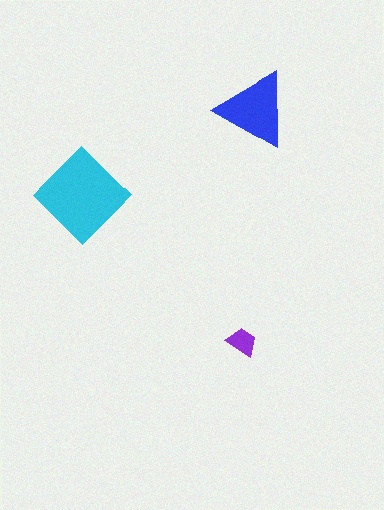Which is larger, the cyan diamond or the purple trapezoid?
The cyan diamond.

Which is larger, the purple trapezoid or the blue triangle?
The blue triangle.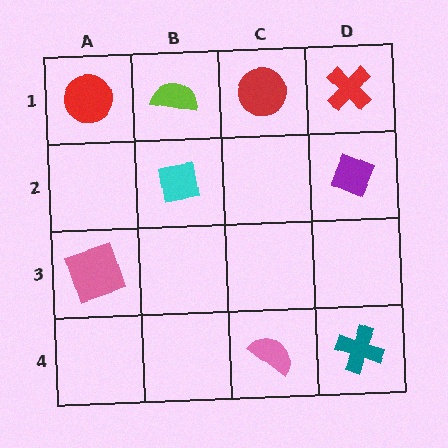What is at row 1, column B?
A lime semicircle.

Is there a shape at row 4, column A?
No, that cell is empty.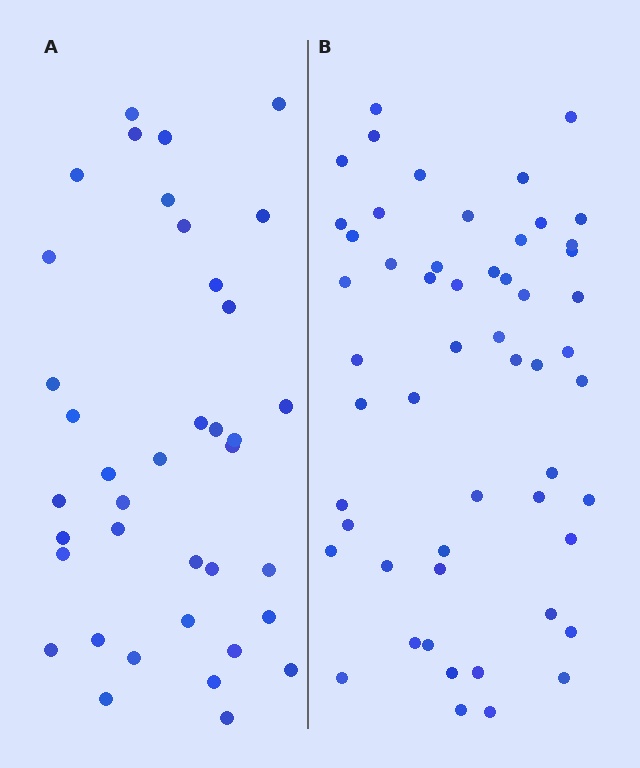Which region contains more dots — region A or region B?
Region B (the right region) has more dots.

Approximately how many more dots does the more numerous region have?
Region B has approximately 15 more dots than region A.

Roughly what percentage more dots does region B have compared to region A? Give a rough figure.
About 40% more.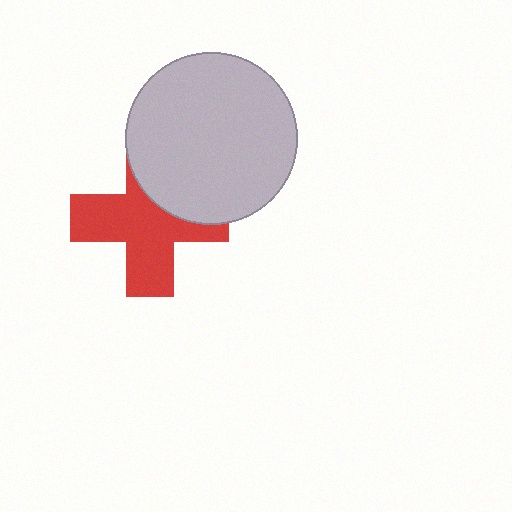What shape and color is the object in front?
The object in front is a light gray circle.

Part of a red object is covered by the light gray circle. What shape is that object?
It is a cross.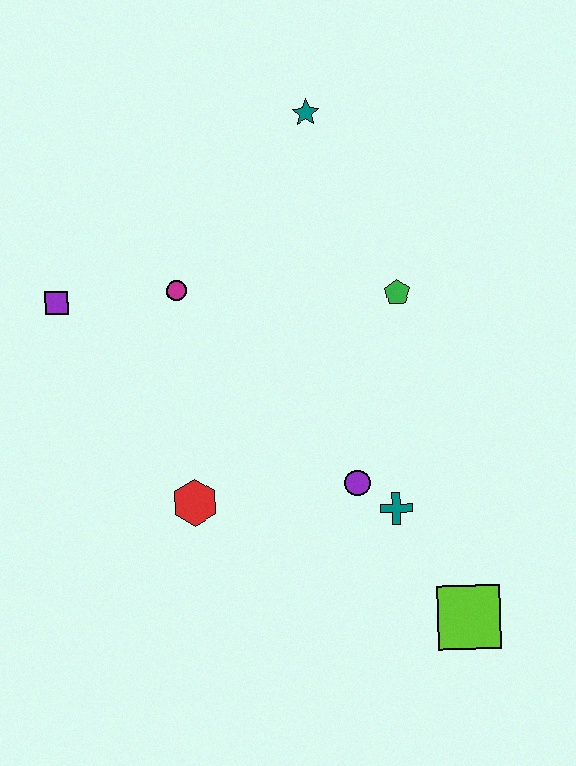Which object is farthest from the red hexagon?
The teal star is farthest from the red hexagon.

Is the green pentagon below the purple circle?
No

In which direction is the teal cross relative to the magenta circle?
The teal cross is below the magenta circle.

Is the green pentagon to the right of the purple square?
Yes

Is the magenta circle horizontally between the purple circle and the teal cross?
No